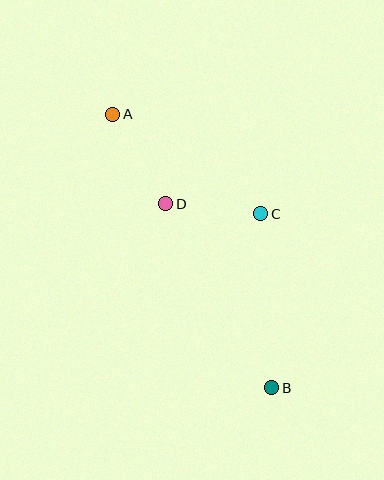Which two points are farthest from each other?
Points A and B are farthest from each other.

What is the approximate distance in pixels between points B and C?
The distance between B and C is approximately 174 pixels.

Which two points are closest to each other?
Points C and D are closest to each other.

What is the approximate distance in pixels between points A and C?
The distance between A and C is approximately 178 pixels.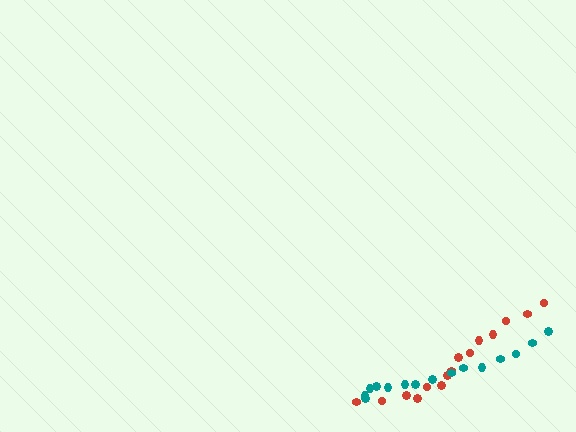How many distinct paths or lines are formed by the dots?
There are 2 distinct paths.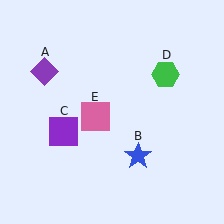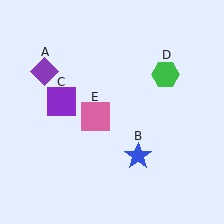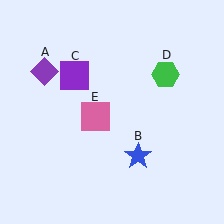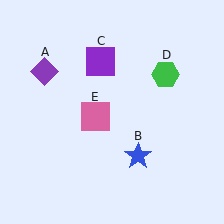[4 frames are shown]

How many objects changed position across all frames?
1 object changed position: purple square (object C).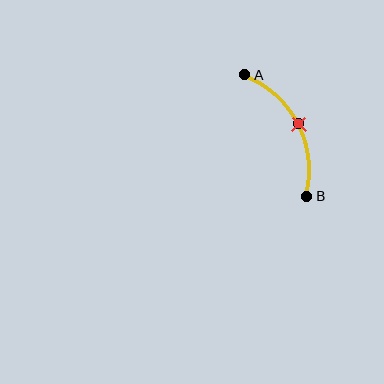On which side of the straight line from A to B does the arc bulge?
The arc bulges to the right of the straight line connecting A and B.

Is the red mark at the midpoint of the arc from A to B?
Yes. The red mark lies on the arc at equal arc-length from both A and B — it is the arc midpoint.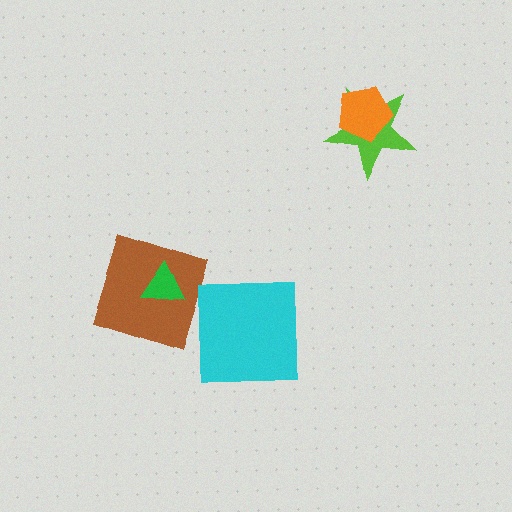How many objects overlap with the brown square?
1 object overlaps with the brown square.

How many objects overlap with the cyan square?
0 objects overlap with the cyan square.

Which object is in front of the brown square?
The green triangle is in front of the brown square.